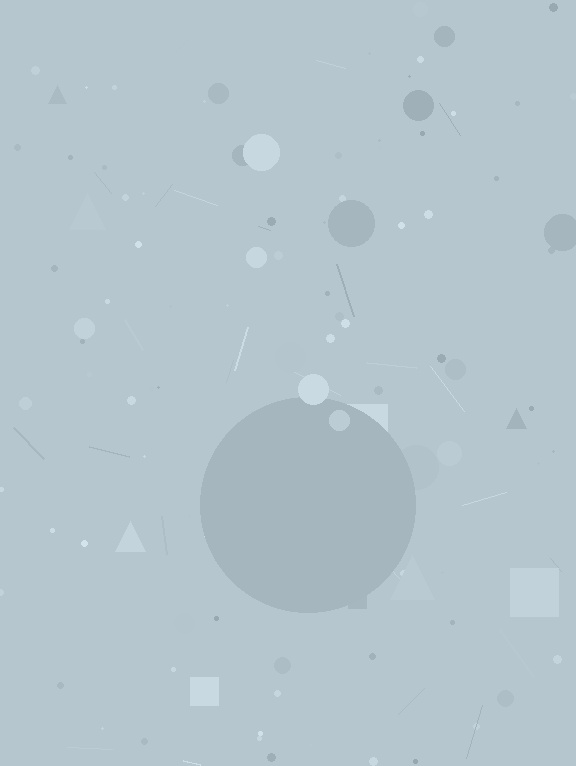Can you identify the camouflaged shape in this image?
The camouflaged shape is a circle.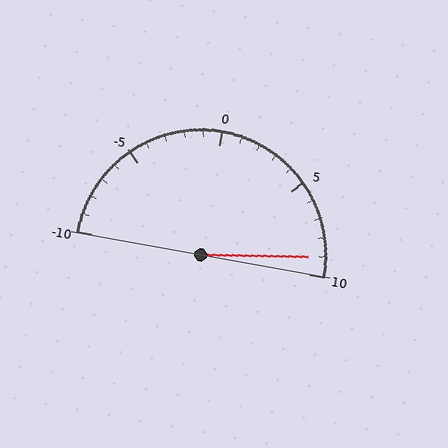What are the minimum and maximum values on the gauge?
The gauge ranges from -10 to 10.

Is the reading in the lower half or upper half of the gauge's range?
The reading is in the upper half of the range (-10 to 10).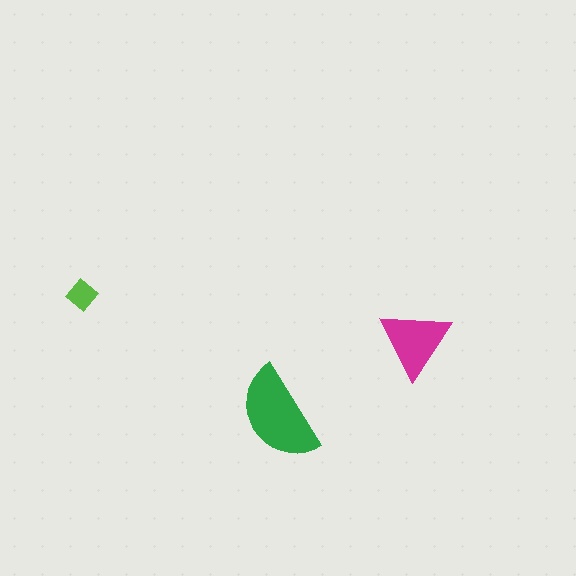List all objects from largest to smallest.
The green semicircle, the magenta triangle, the lime diamond.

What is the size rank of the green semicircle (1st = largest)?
1st.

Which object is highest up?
The lime diamond is topmost.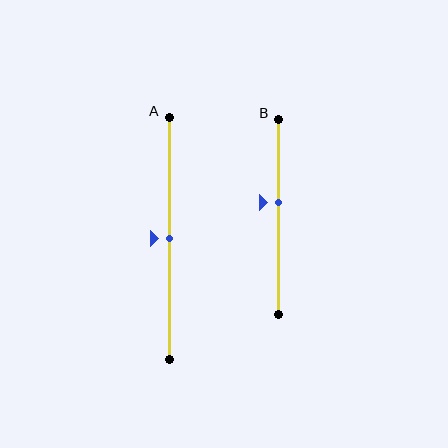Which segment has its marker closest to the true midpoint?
Segment A has its marker closest to the true midpoint.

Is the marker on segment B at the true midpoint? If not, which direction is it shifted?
No, the marker on segment B is shifted upward by about 7% of the segment length.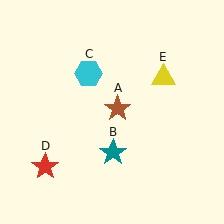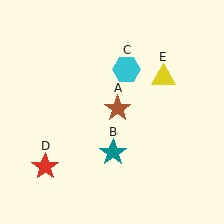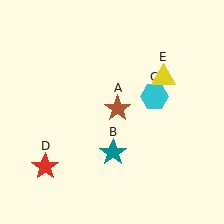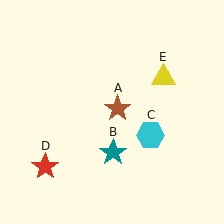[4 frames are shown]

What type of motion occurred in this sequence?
The cyan hexagon (object C) rotated clockwise around the center of the scene.